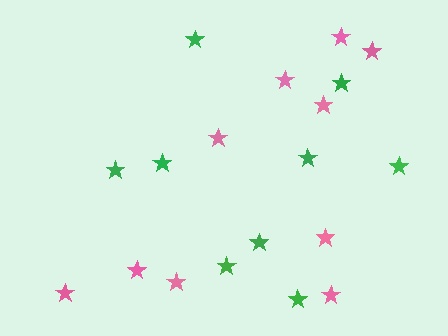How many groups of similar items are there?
There are 2 groups: one group of pink stars (10) and one group of green stars (9).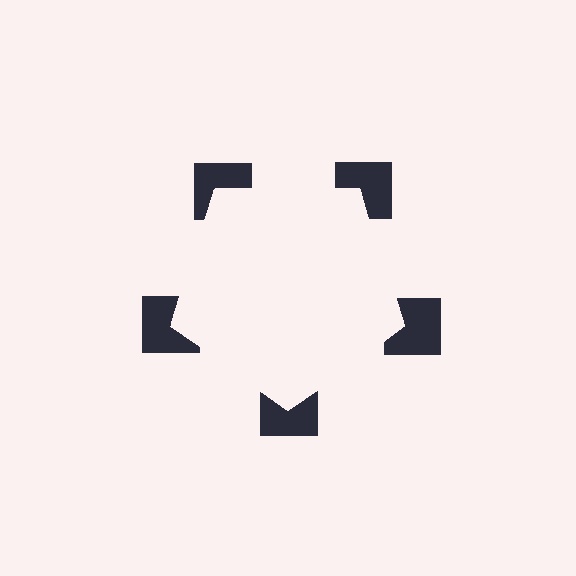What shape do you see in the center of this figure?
An illusory pentagon — its edges are inferred from the aligned wedge cuts in the notched squares, not physically drawn.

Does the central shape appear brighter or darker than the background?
It typically appears slightly brighter than the background, even though no actual brightness change is drawn.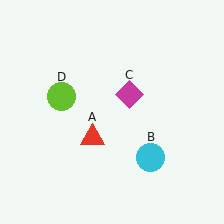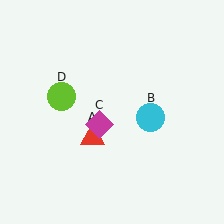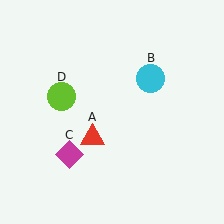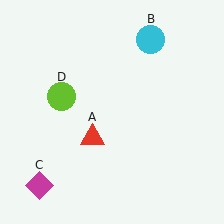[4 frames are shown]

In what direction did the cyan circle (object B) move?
The cyan circle (object B) moved up.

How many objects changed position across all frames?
2 objects changed position: cyan circle (object B), magenta diamond (object C).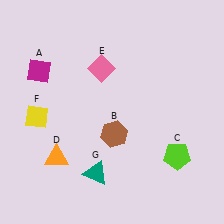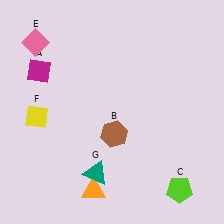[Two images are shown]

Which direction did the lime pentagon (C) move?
The lime pentagon (C) moved down.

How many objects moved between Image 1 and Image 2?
3 objects moved between the two images.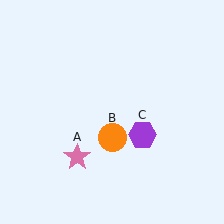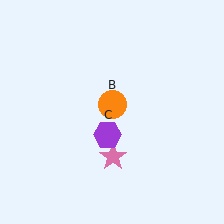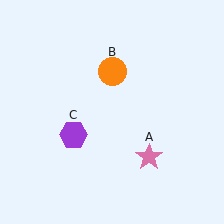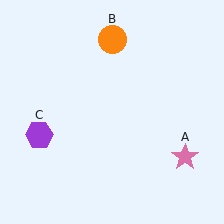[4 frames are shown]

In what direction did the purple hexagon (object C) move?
The purple hexagon (object C) moved left.